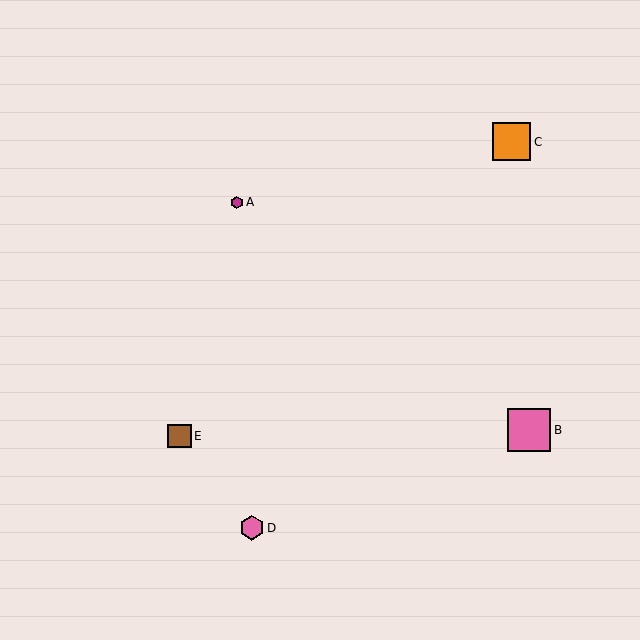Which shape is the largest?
The pink square (labeled B) is the largest.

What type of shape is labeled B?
Shape B is a pink square.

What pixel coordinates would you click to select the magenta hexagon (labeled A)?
Click at (237, 202) to select the magenta hexagon A.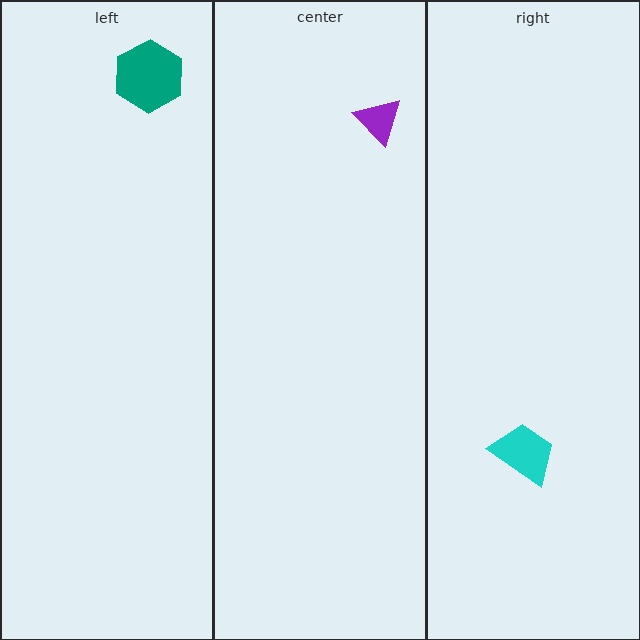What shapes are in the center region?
The purple triangle.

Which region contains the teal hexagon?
The left region.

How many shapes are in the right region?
1.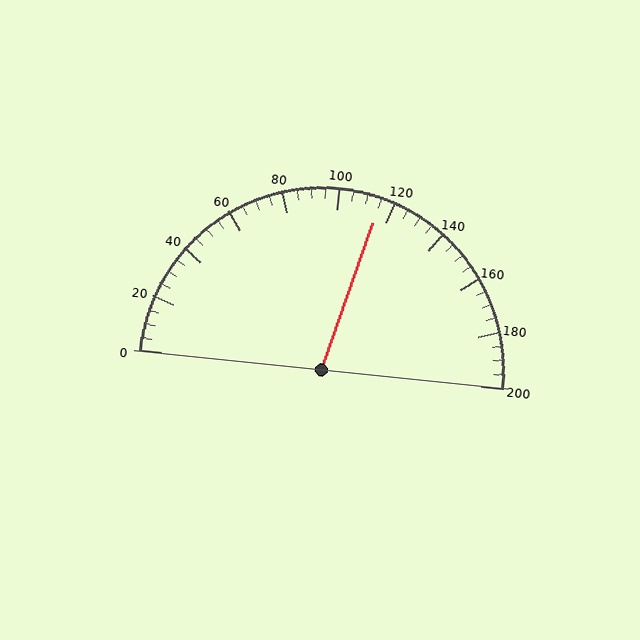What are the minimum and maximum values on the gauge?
The gauge ranges from 0 to 200.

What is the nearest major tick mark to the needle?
The nearest major tick mark is 120.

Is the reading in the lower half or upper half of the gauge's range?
The reading is in the upper half of the range (0 to 200).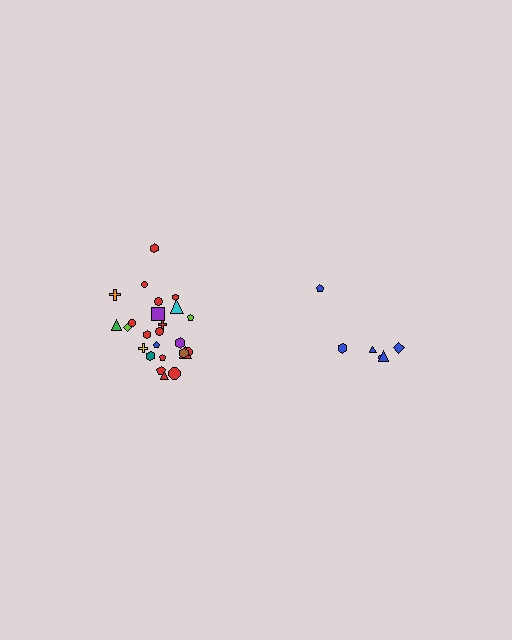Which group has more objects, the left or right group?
The left group.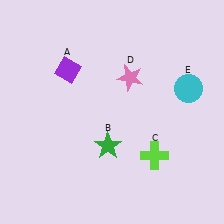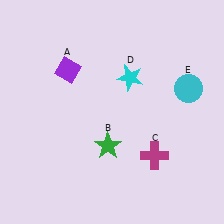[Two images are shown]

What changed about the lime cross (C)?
In Image 1, C is lime. In Image 2, it changed to magenta.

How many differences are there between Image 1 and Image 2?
There are 2 differences between the two images.